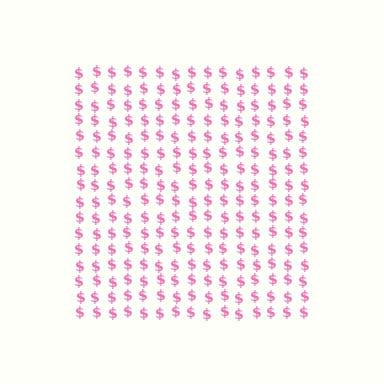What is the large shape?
The large shape is a square.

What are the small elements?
The small elements are dollar signs.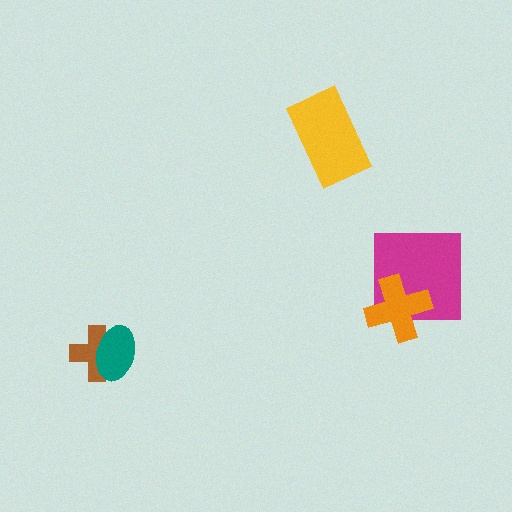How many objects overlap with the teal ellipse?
1 object overlaps with the teal ellipse.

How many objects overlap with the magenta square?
1 object overlaps with the magenta square.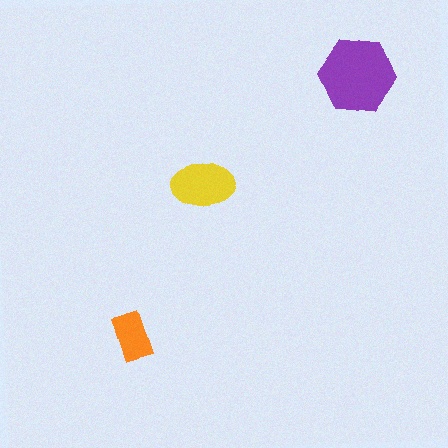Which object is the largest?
The purple hexagon.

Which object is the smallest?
The orange rectangle.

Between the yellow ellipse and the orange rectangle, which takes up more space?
The yellow ellipse.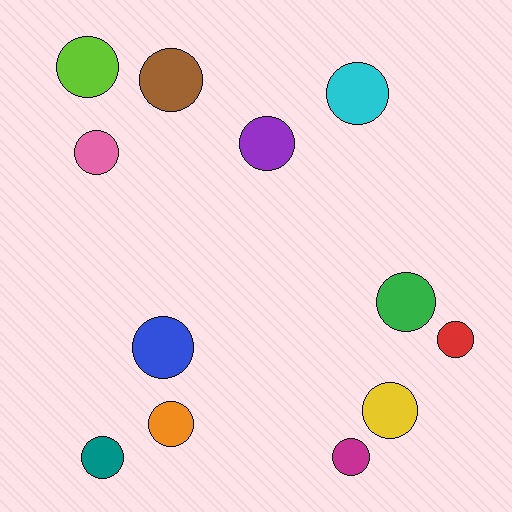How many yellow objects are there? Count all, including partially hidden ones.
There is 1 yellow object.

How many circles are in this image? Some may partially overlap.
There are 12 circles.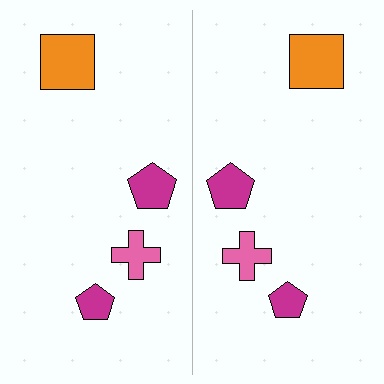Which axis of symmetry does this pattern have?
The pattern has a vertical axis of symmetry running through the center of the image.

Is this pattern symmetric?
Yes, this pattern has bilateral (reflection) symmetry.